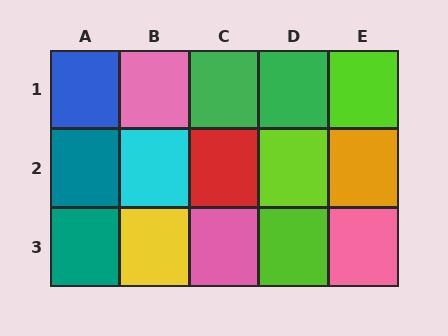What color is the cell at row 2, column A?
Teal.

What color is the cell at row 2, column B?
Cyan.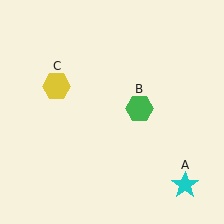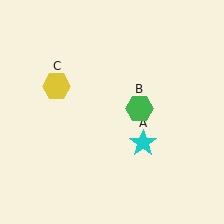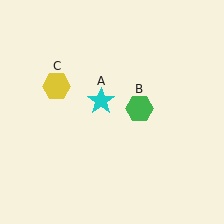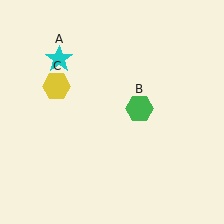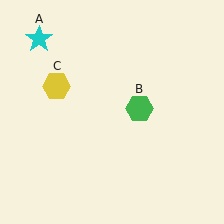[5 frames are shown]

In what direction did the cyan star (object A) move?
The cyan star (object A) moved up and to the left.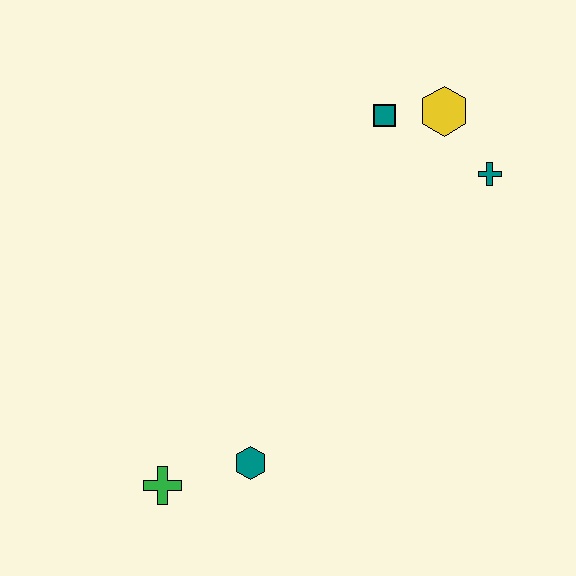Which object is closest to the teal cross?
The yellow hexagon is closest to the teal cross.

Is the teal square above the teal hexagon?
Yes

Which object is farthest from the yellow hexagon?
The green cross is farthest from the yellow hexagon.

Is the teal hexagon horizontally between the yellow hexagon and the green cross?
Yes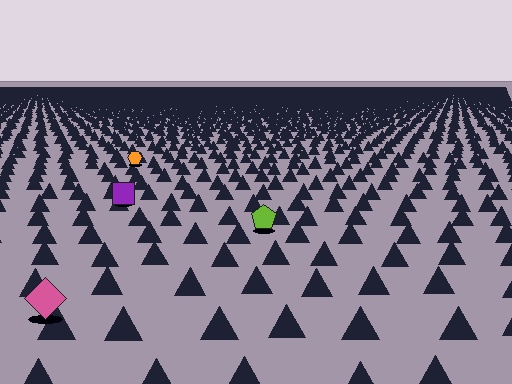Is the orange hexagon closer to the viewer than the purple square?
No. The purple square is closer — you can tell from the texture gradient: the ground texture is coarser near it.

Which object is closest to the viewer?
The pink diamond is closest. The texture marks near it are larger and more spread out.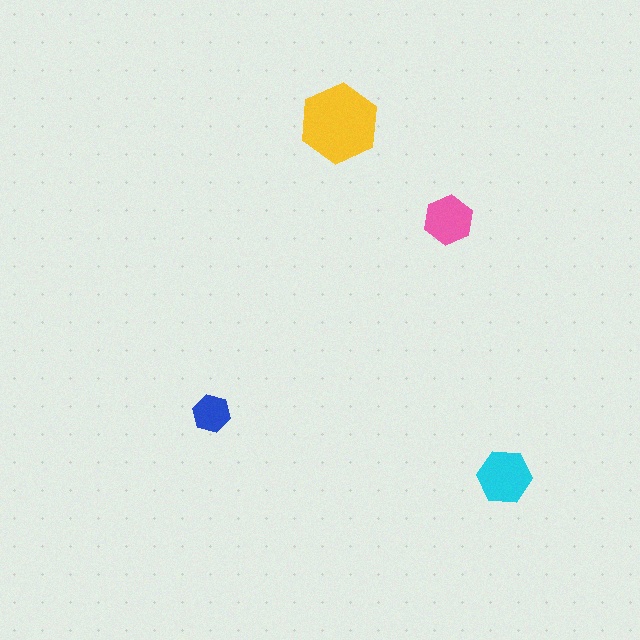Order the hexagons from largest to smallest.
the yellow one, the cyan one, the pink one, the blue one.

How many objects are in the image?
There are 4 objects in the image.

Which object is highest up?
The yellow hexagon is topmost.